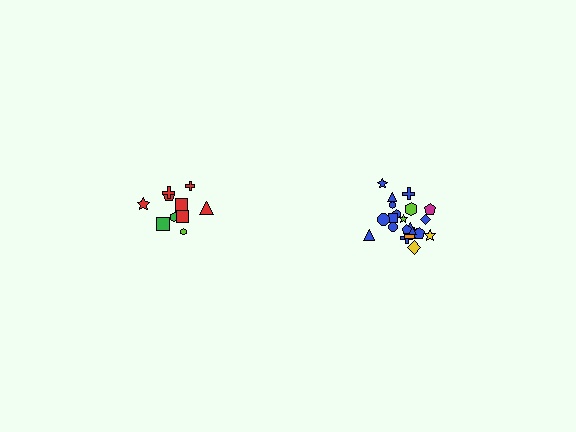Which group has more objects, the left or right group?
The right group.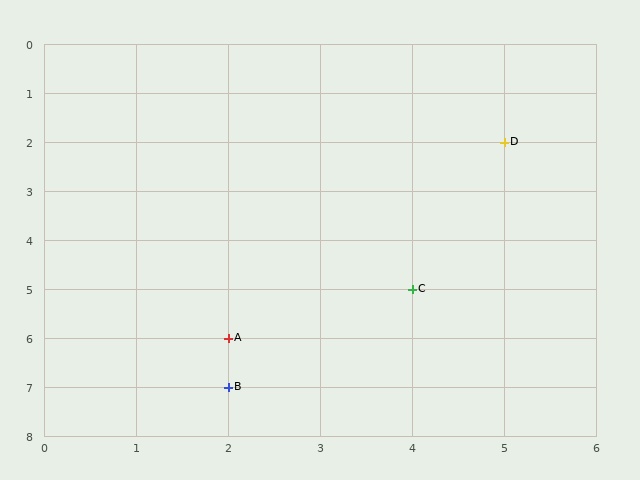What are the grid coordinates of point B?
Point B is at grid coordinates (2, 7).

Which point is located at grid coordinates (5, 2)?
Point D is at (5, 2).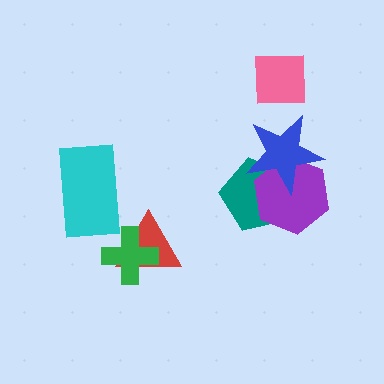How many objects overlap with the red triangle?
1 object overlaps with the red triangle.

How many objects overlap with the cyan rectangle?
0 objects overlap with the cyan rectangle.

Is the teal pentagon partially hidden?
Yes, it is partially covered by another shape.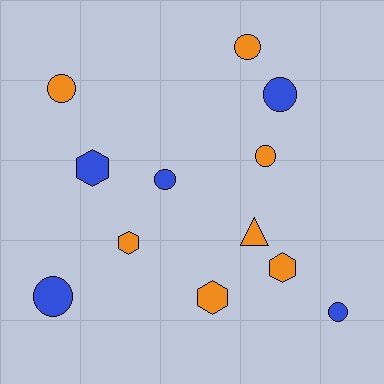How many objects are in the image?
There are 12 objects.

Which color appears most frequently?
Orange, with 7 objects.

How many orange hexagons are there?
There are 3 orange hexagons.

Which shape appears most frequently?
Circle, with 7 objects.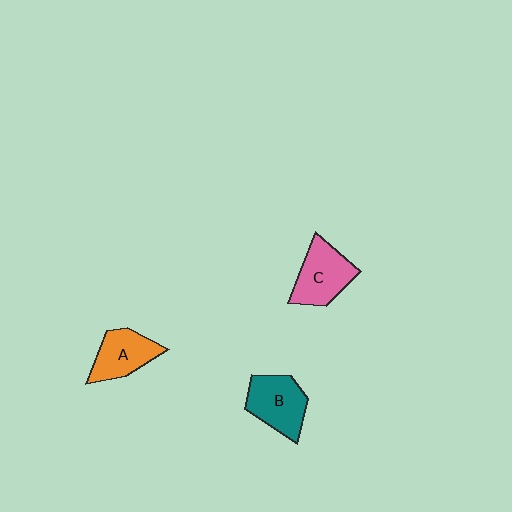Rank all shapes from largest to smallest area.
From largest to smallest: B (teal), C (pink), A (orange).